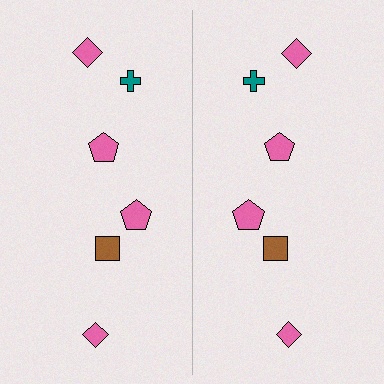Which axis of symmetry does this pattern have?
The pattern has a vertical axis of symmetry running through the center of the image.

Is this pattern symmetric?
Yes, this pattern has bilateral (reflection) symmetry.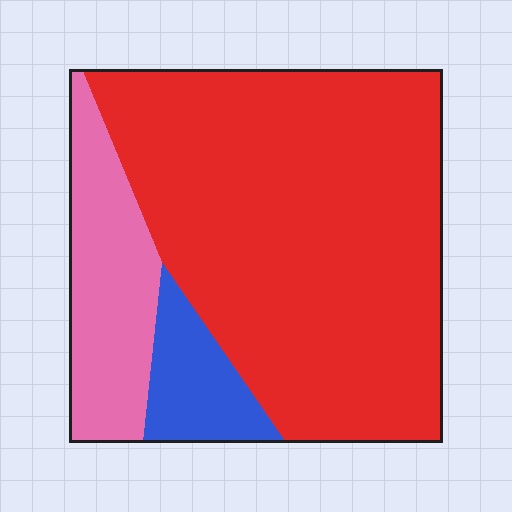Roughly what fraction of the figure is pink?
Pink covers about 20% of the figure.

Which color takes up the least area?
Blue, at roughly 10%.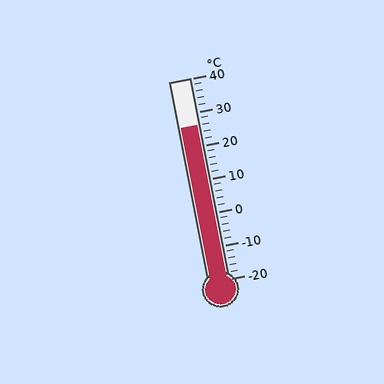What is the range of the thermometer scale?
The thermometer scale ranges from -20°C to 40°C.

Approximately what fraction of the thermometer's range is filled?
The thermometer is filled to approximately 75% of its range.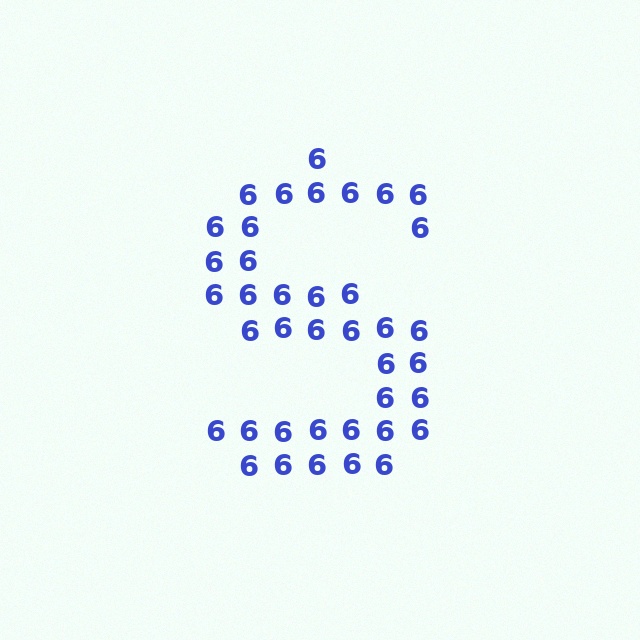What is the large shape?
The large shape is the letter S.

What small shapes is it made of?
It is made of small digit 6's.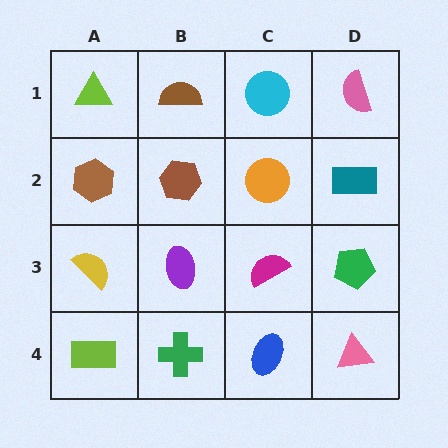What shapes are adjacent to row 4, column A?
A yellow semicircle (row 3, column A), a green cross (row 4, column B).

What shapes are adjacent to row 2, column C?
A cyan circle (row 1, column C), a magenta semicircle (row 3, column C), a brown hexagon (row 2, column B), a teal rectangle (row 2, column D).